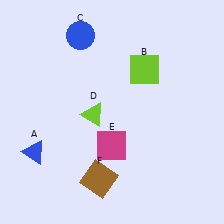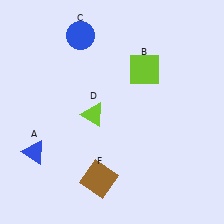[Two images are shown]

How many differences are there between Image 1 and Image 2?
There is 1 difference between the two images.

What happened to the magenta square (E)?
The magenta square (E) was removed in Image 2. It was in the bottom-left area of Image 1.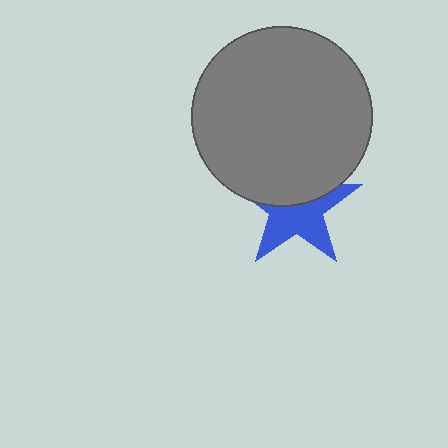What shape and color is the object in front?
The object in front is a gray circle.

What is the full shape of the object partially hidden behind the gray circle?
The partially hidden object is a blue star.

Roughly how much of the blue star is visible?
About half of it is visible (roughly 55%).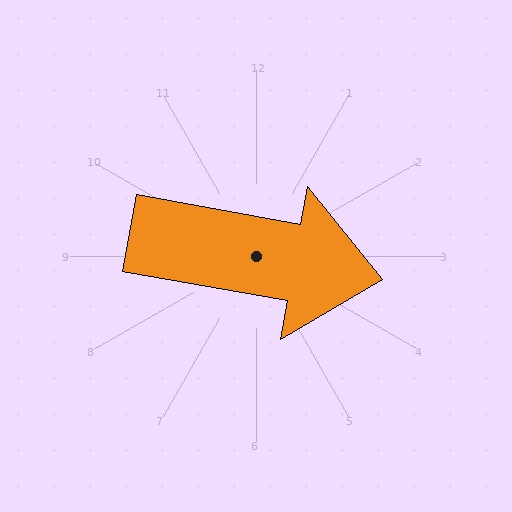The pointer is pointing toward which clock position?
Roughly 3 o'clock.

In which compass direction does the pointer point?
East.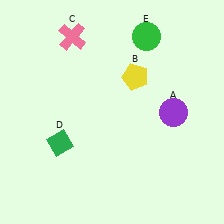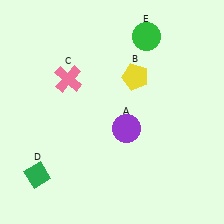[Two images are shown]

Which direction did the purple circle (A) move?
The purple circle (A) moved left.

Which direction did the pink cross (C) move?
The pink cross (C) moved down.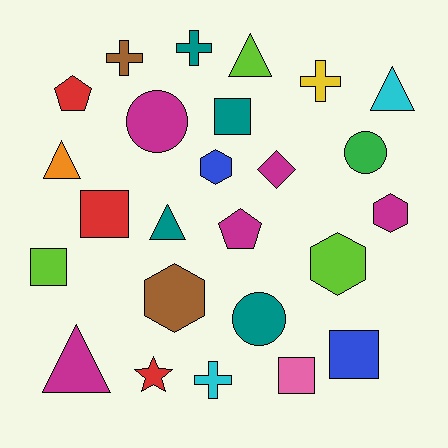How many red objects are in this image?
There are 3 red objects.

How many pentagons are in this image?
There are 2 pentagons.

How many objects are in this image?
There are 25 objects.